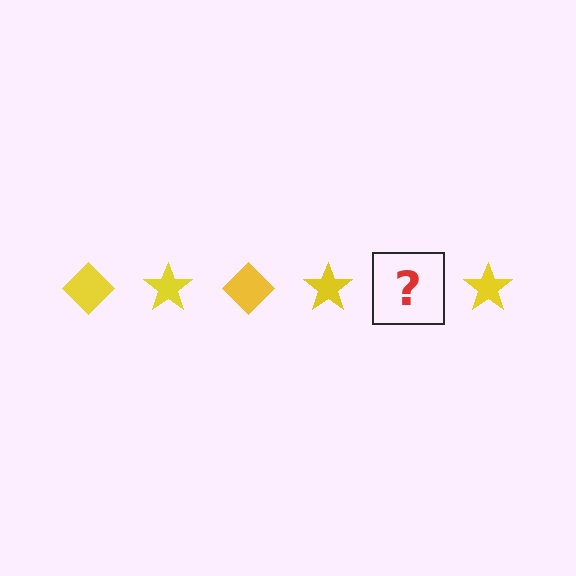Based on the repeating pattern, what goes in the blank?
The blank should be a yellow diamond.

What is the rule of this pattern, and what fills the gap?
The rule is that the pattern cycles through diamond, star shapes in yellow. The gap should be filled with a yellow diamond.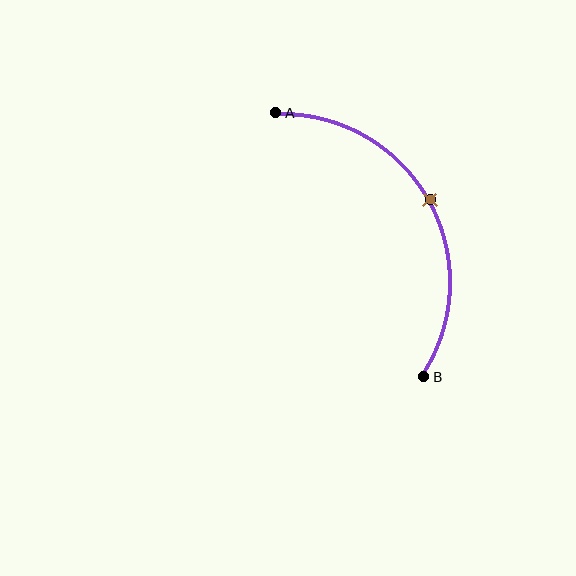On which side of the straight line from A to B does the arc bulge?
The arc bulges to the right of the straight line connecting A and B.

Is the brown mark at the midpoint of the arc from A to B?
Yes. The brown mark lies on the arc at equal arc-length from both A and B — it is the arc midpoint.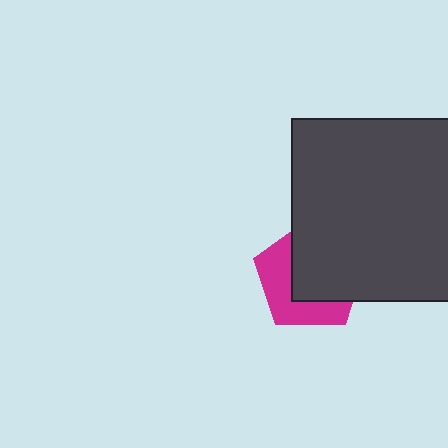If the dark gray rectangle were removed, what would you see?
You would see the complete magenta pentagon.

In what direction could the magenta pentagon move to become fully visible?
The magenta pentagon could move toward the lower-left. That would shift it out from behind the dark gray rectangle entirely.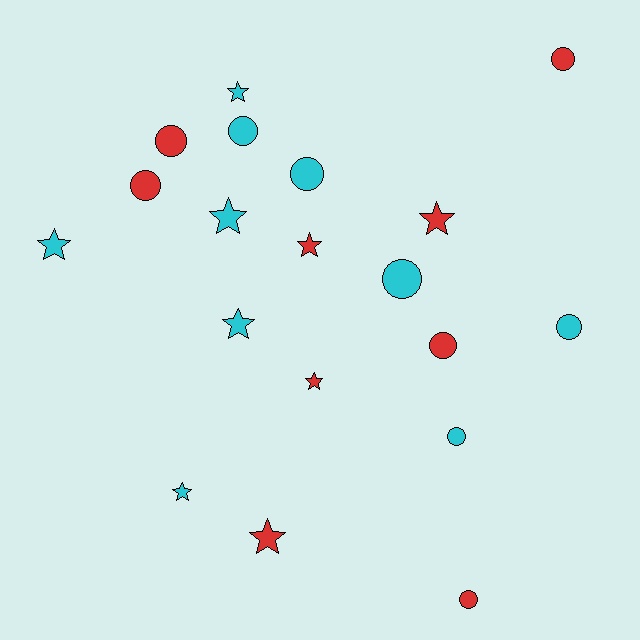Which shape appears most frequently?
Circle, with 10 objects.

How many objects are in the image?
There are 19 objects.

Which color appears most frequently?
Cyan, with 10 objects.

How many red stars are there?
There are 4 red stars.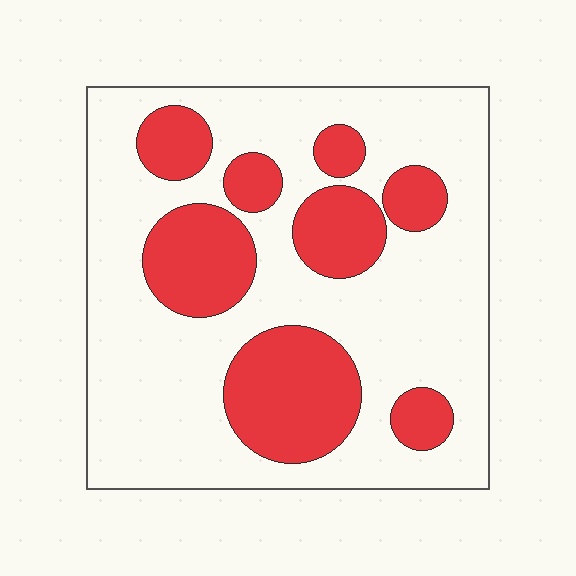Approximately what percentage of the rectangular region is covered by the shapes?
Approximately 30%.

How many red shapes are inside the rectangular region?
8.